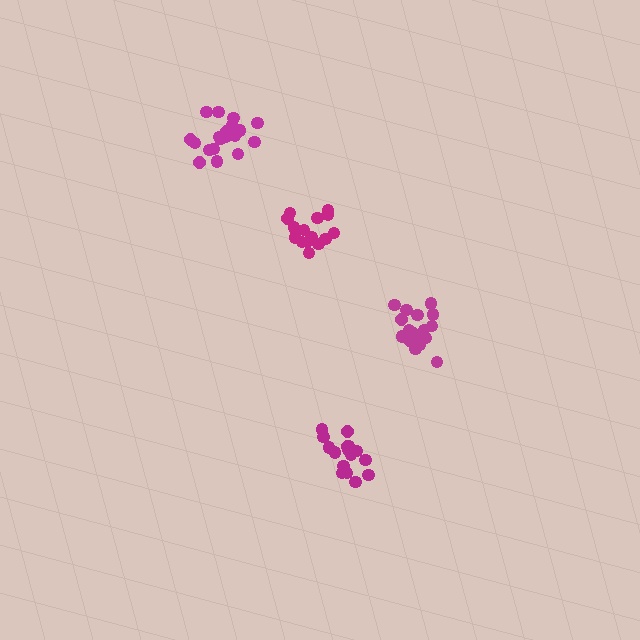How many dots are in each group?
Group 1: 16 dots, Group 2: 20 dots, Group 3: 20 dots, Group 4: 15 dots (71 total).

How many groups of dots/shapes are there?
There are 4 groups.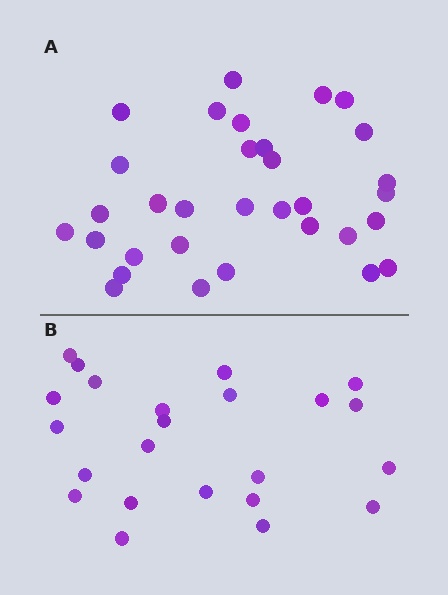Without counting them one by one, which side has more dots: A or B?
Region A (the top region) has more dots.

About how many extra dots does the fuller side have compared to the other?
Region A has roughly 8 or so more dots than region B.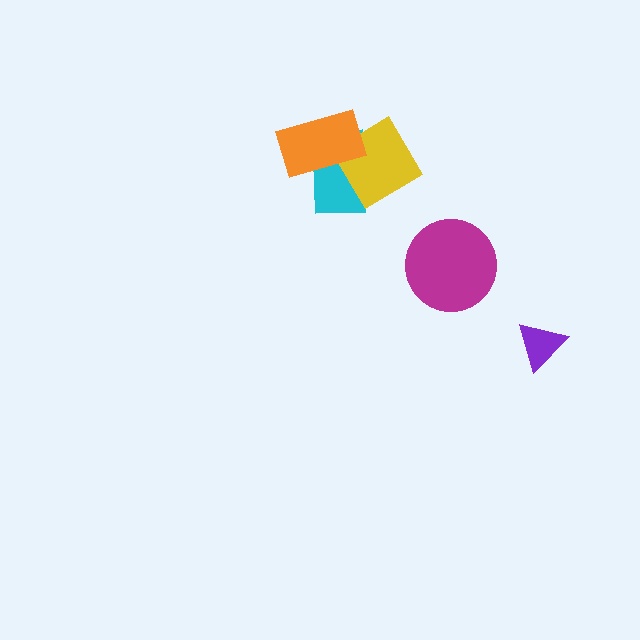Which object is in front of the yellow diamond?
The orange rectangle is in front of the yellow diamond.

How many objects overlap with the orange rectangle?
2 objects overlap with the orange rectangle.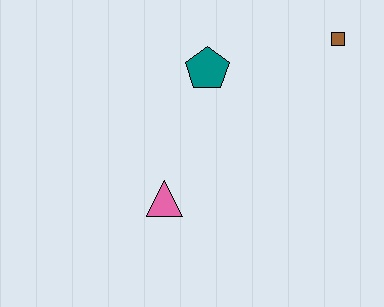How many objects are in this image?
There are 3 objects.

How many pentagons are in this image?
There is 1 pentagon.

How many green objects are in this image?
There are no green objects.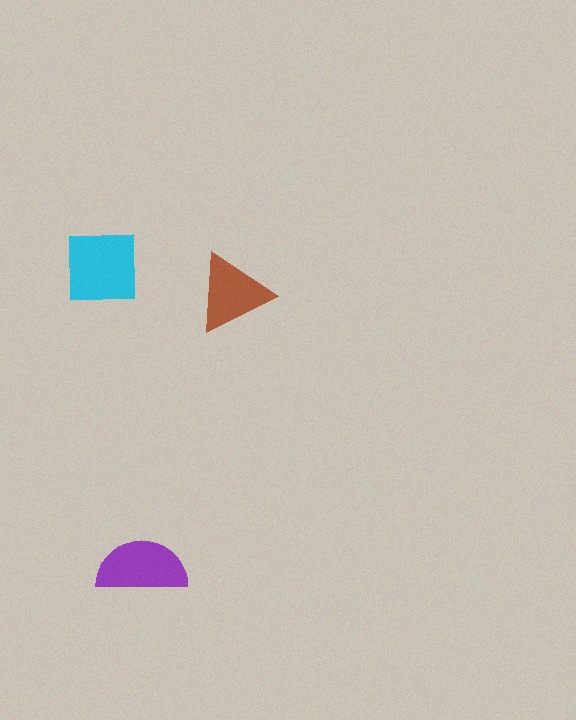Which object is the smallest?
The brown triangle.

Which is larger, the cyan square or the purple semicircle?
The cyan square.